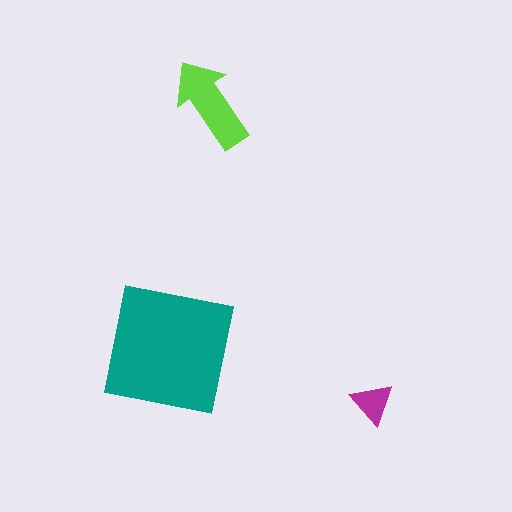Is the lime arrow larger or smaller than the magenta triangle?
Larger.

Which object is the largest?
The teal square.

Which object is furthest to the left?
The teal square is leftmost.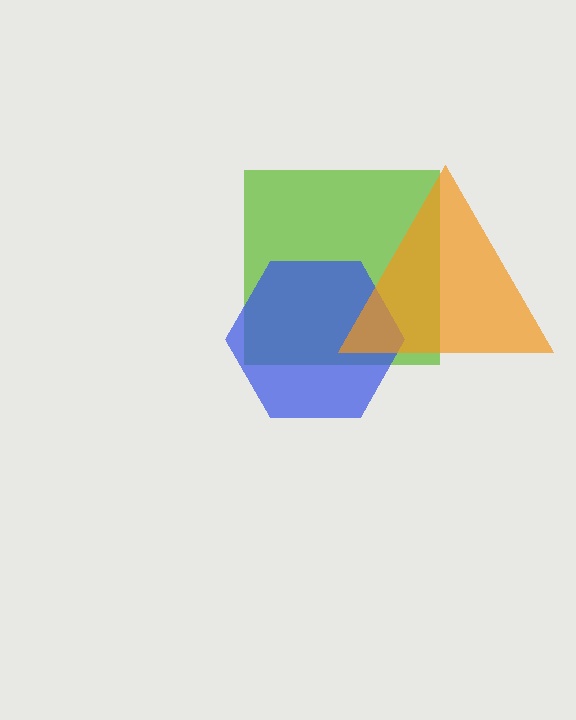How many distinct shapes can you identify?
There are 3 distinct shapes: a lime square, a blue hexagon, an orange triangle.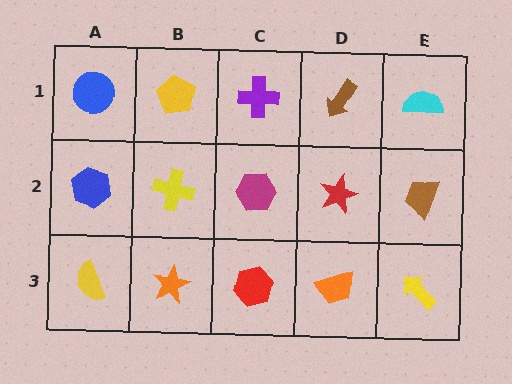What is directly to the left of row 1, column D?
A purple cross.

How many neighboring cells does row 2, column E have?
3.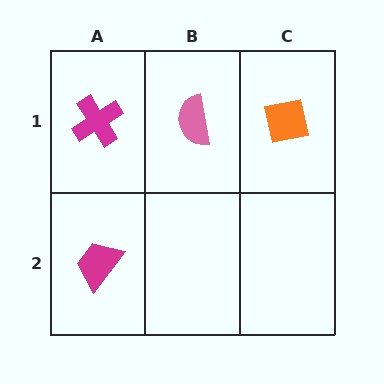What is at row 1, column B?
A pink semicircle.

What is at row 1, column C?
An orange square.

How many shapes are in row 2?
1 shape.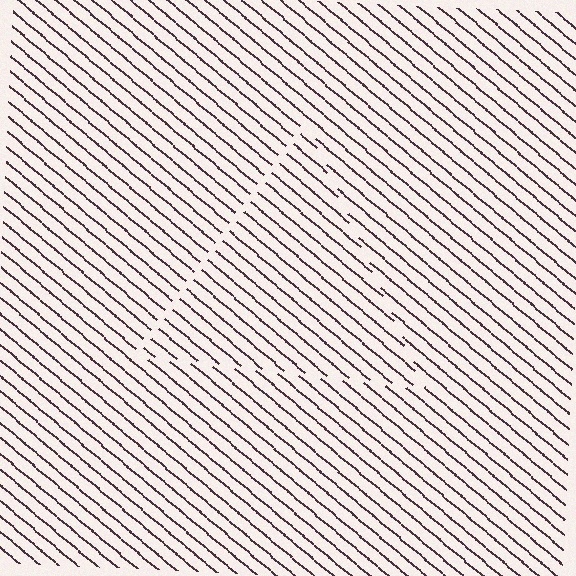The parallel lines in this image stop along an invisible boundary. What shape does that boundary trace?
An illusory triangle. The interior of the shape contains the same grating, shifted by half a period — the contour is defined by the phase discontinuity where line-ends from the inner and outer gratings abut.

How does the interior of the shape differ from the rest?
The interior of the shape contains the same grating, shifted by half a period — the contour is defined by the phase discontinuity where line-ends from the inner and outer gratings abut.